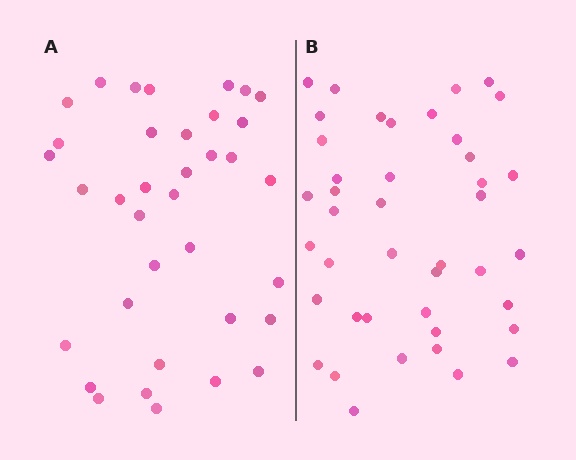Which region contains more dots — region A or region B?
Region B (the right region) has more dots.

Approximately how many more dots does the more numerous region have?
Region B has about 6 more dots than region A.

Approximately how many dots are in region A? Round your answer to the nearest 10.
About 40 dots. (The exact count is 36, which rounds to 40.)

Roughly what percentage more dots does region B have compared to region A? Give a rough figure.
About 15% more.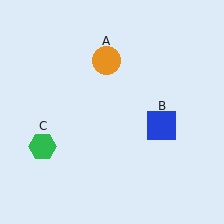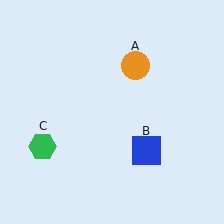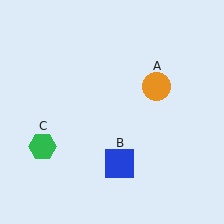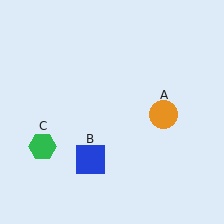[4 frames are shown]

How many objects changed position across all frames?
2 objects changed position: orange circle (object A), blue square (object B).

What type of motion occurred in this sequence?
The orange circle (object A), blue square (object B) rotated clockwise around the center of the scene.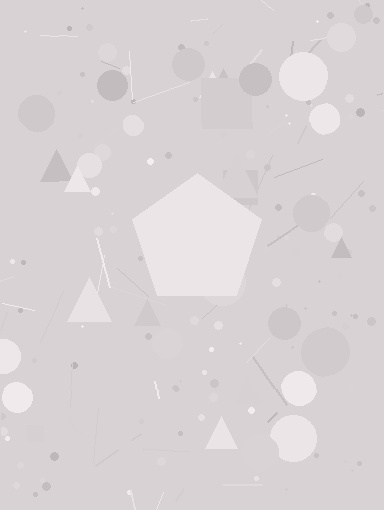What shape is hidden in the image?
A pentagon is hidden in the image.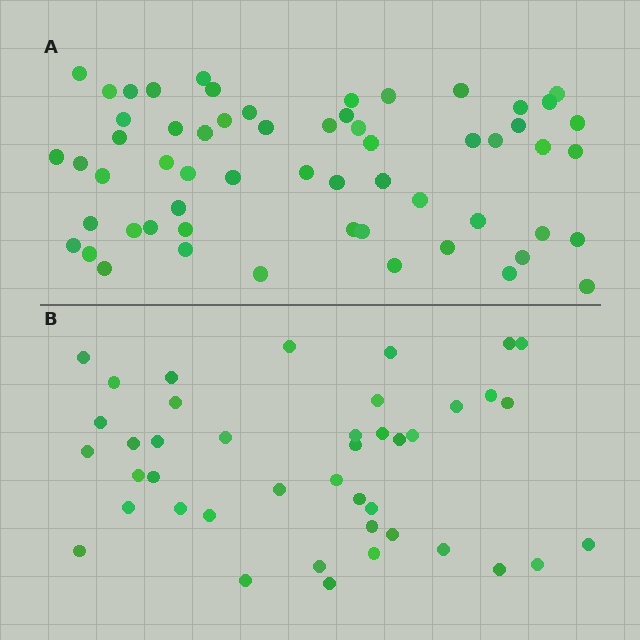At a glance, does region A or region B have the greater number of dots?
Region A (the top region) has more dots.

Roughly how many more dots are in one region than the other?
Region A has approximately 15 more dots than region B.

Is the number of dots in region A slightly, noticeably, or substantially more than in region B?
Region A has noticeably more, but not dramatically so. The ratio is roughly 1.4 to 1.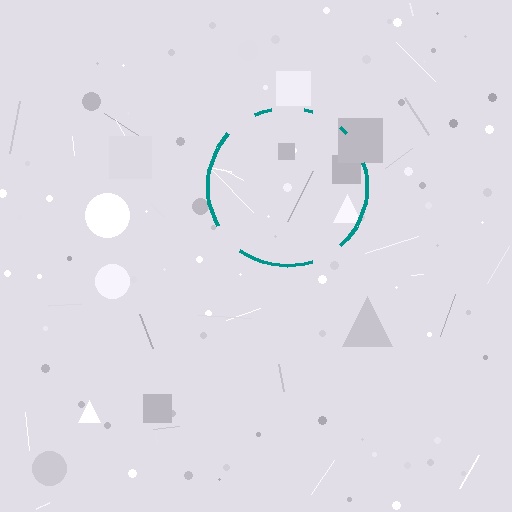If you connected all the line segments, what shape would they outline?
They would outline a circle.